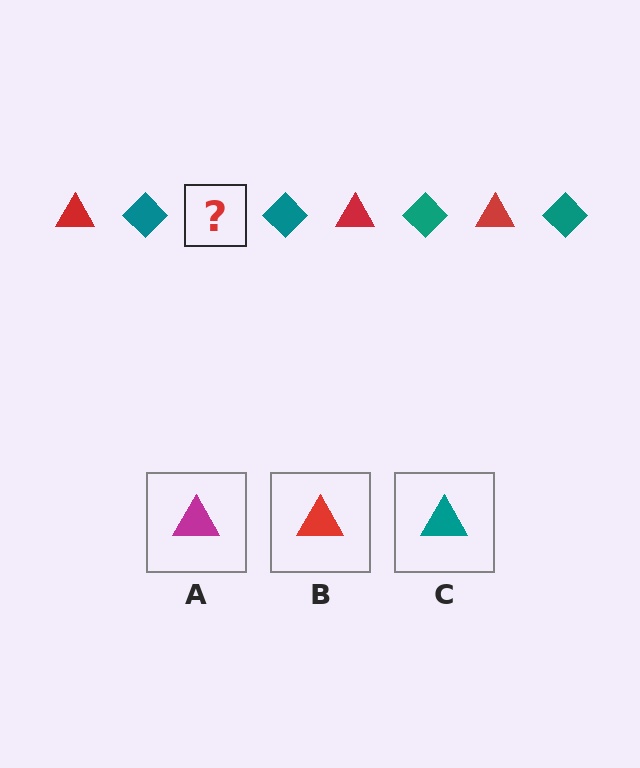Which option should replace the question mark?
Option B.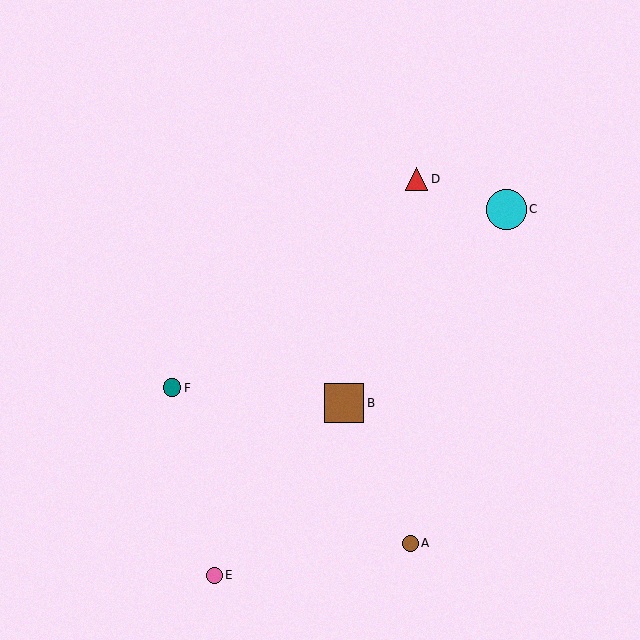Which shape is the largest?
The cyan circle (labeled C) is the largest.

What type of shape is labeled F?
Shape F is a teal circle.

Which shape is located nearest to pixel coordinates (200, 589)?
The pink circle (labeled E) at (214, 575) is nearest to that location.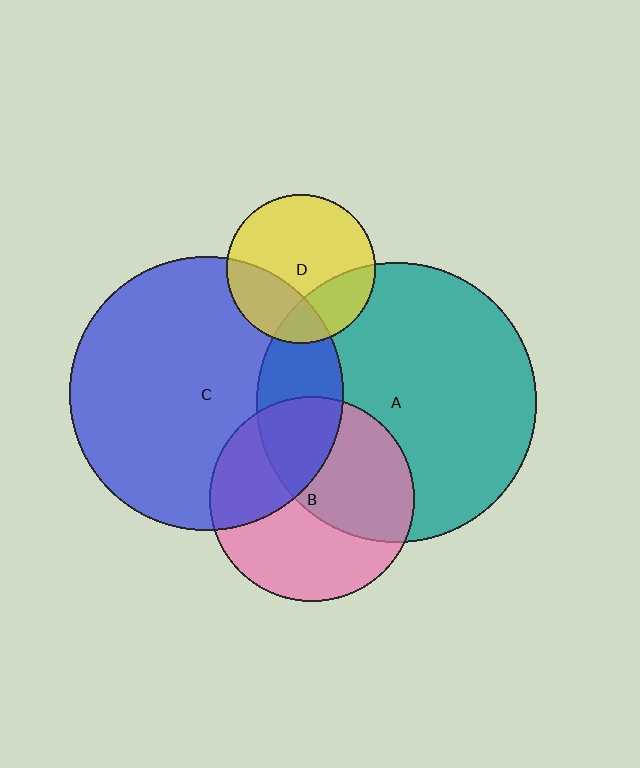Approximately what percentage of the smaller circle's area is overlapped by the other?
Approximately 30%.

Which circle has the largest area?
Circle A (teal).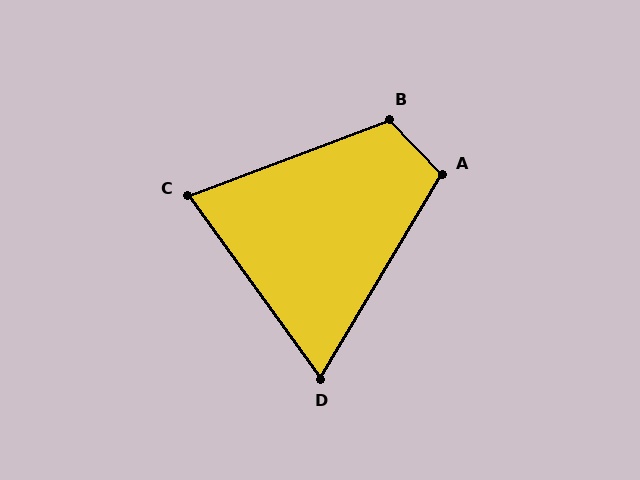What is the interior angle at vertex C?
Approximately 75 degrees (acute).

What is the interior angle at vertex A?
Approximately 105 degrees (obtuse).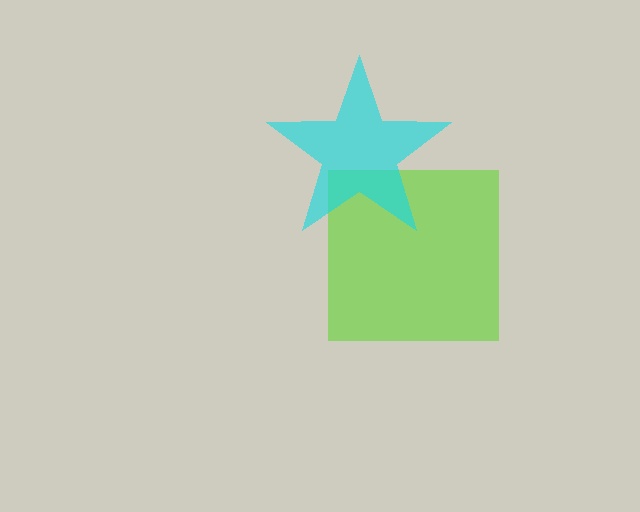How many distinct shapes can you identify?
There are 2 distinct shapes: a lime square, a cyan star.